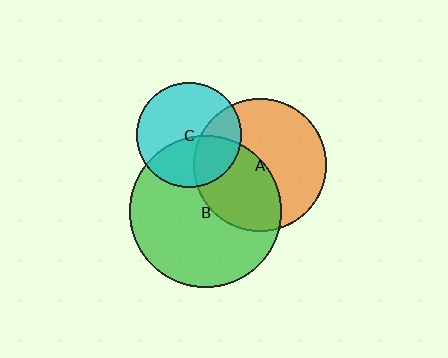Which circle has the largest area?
Circle B (green).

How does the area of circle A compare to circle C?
Approximately 1.6 times.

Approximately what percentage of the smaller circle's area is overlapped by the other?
Approximately 30%.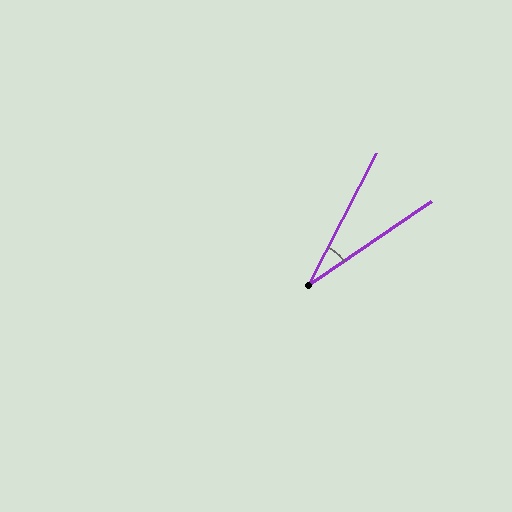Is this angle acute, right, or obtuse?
It is acute.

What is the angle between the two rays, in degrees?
Approximately 28 degrees.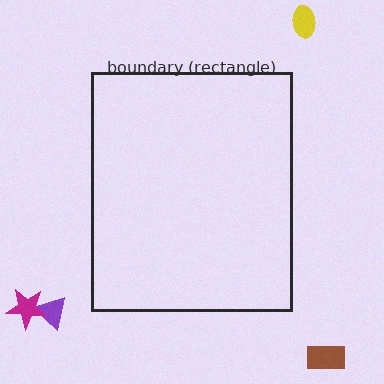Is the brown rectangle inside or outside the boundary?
Outside.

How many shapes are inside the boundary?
0 inside, 4 outside.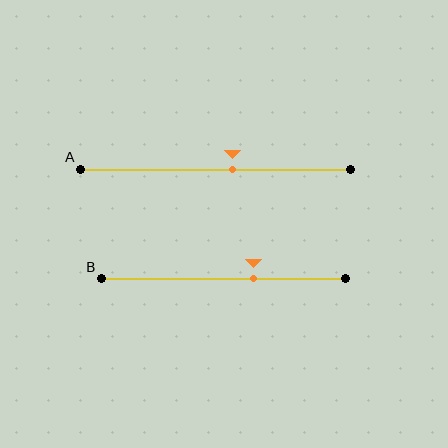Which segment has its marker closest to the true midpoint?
Segment A has its marker closest to the true midpoint.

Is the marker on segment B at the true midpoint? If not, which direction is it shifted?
No, the marker on segment B is shifted to the right by about 12% of the segment length.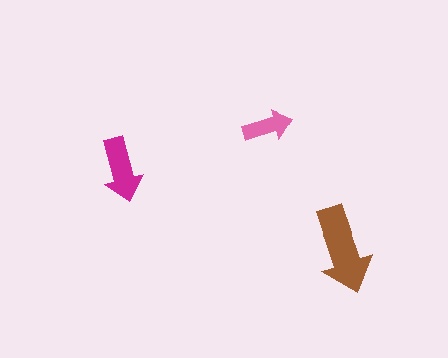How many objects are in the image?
There are 3 objects in the image.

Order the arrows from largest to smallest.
the brown one, the magenta one, the pink one.